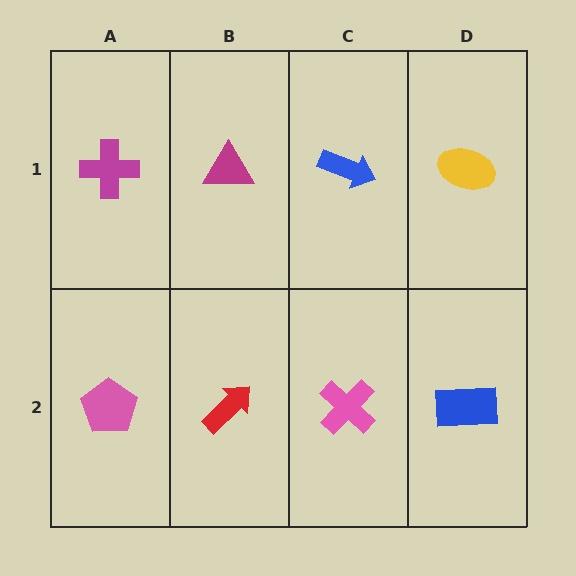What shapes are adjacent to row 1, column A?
A pink pentagon (row 2, column A), a magenta triangle (row 1, column B).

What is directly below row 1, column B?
A red arrow.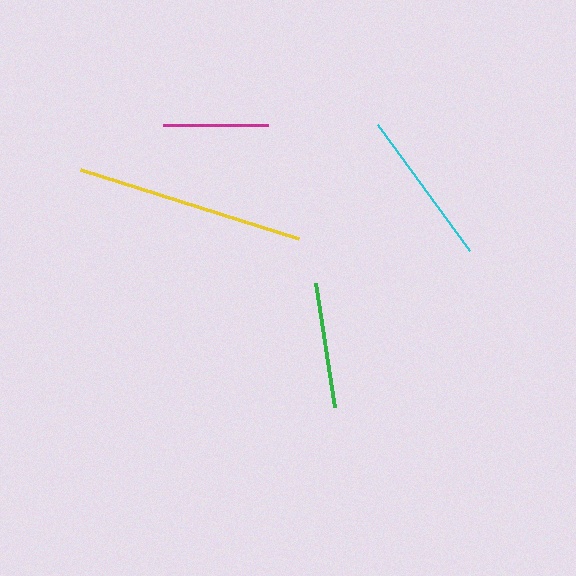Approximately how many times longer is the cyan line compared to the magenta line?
The cyan line is approximately 1.5 times the length of the magenta line.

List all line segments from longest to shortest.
From longest to shortest: yellow, cyan, green, magenta.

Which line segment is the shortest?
The magenta line is the shortest at approximately 104 pixels.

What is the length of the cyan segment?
The cyan segment is approximately 156 pixels long.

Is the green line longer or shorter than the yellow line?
The yellow line is longer than the green line.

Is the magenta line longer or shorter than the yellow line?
The yellow line is longer than the magenta line.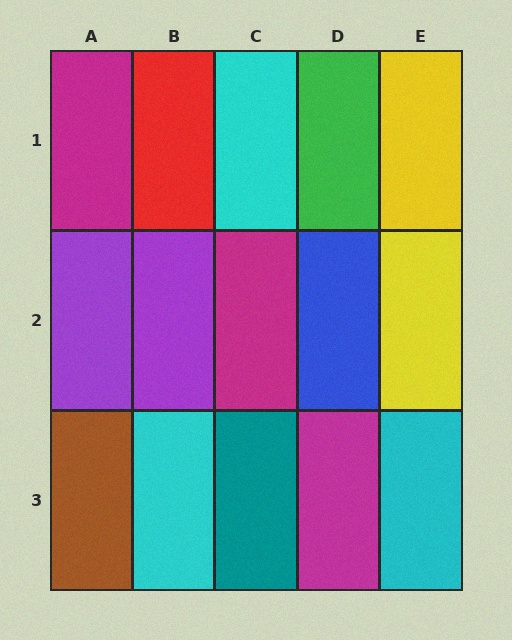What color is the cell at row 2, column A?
Purple.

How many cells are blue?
1 cell is blue.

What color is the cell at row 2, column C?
Magenta.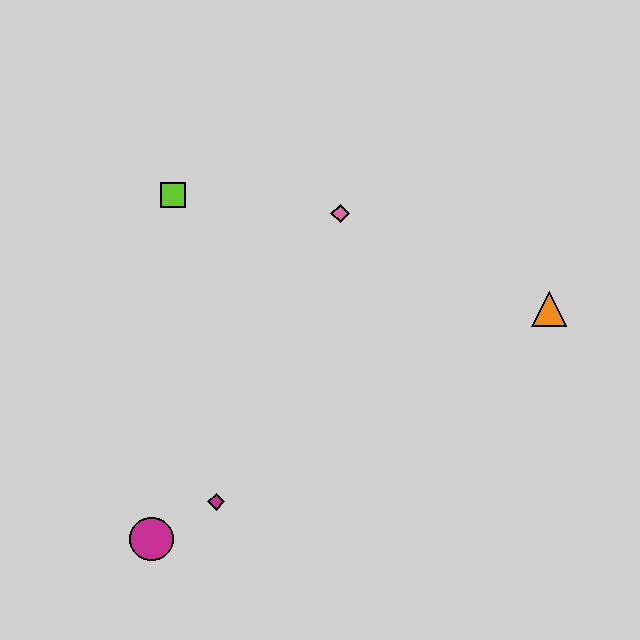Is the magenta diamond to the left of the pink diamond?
Yes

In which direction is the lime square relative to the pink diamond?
The lime square is to the left of the pink diamond.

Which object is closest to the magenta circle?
The magenta diamond is closest to the magenta circle.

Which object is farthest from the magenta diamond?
The orange triangle is farthest from the magenta diamond.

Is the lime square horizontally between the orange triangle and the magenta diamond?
No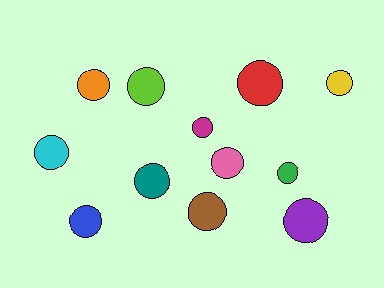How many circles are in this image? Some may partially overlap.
There are 12 circles.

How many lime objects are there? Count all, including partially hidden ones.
There is 1 lime object.